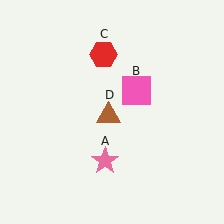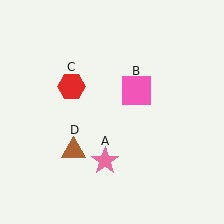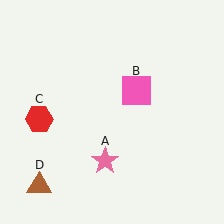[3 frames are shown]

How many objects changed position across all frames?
2 objects changed position: red hexagon (object C), brown triangle (object D).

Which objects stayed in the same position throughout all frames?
Pink star (object A) and pink square (object B) remained stationary.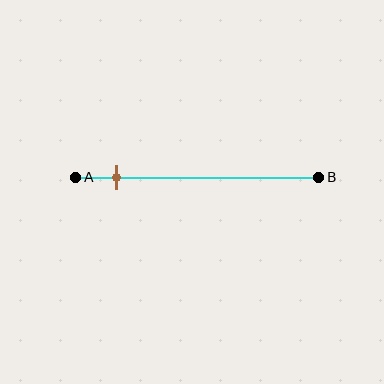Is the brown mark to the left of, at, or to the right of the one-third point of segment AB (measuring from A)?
The brown mark is to the left of the one-third point of segment AB.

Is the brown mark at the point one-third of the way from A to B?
No, the mark is at about 15% from A, not at the 33% one-third point.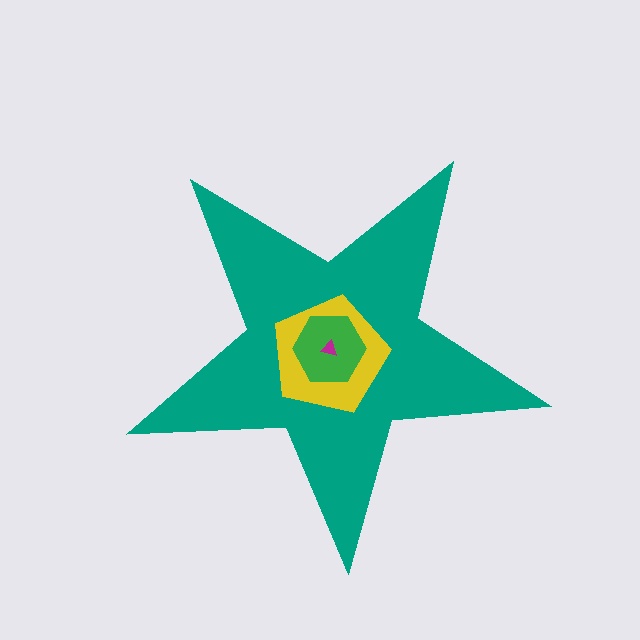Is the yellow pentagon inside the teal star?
Yes.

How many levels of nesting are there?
4.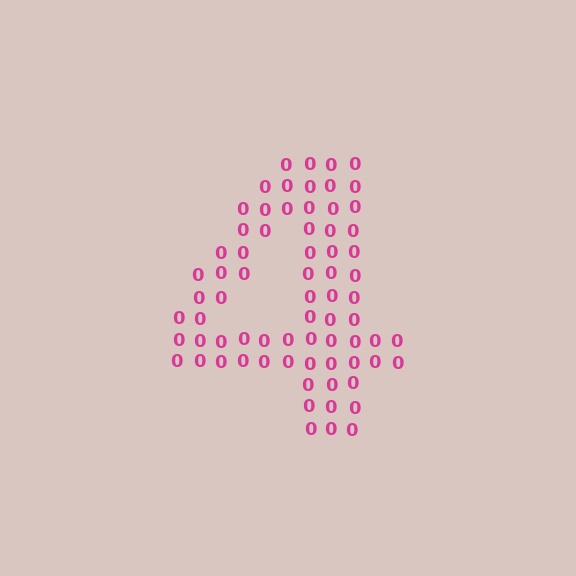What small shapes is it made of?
It is made of small digit 0's.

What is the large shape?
The large shape is the digit 4.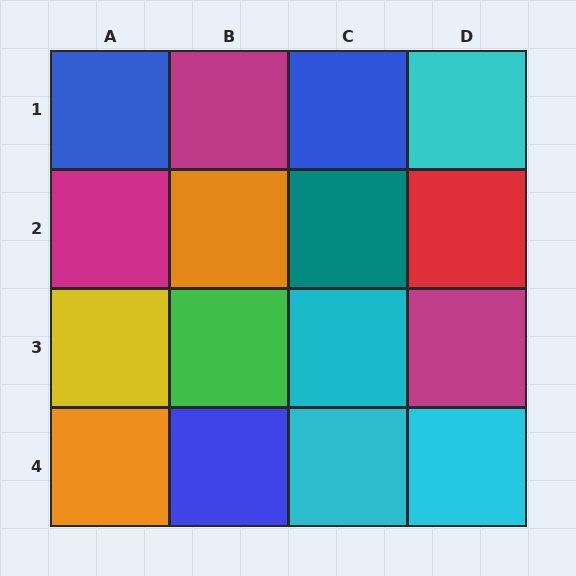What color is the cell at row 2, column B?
Orange.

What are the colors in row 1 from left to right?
Blue, magenta, blue, cyan.